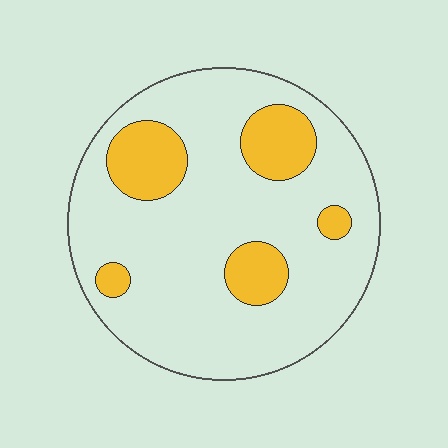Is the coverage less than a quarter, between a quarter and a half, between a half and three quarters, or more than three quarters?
Less than a quarter.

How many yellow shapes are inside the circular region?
5.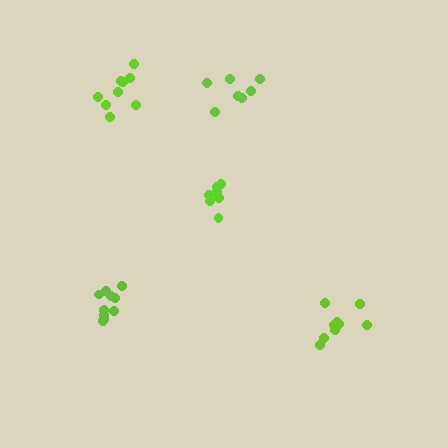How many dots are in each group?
Group 1: 7 dots, Group 2: 10 dots, Group 3: 9 dots, Group 4: 9 dots, Group 5: 7 dots (42 total).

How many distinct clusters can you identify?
There are 5 distinct clusters.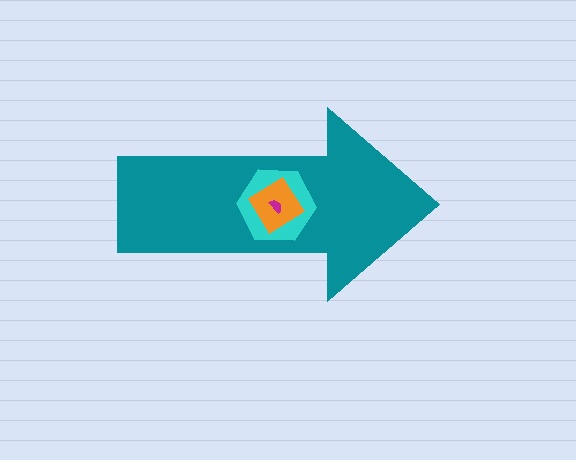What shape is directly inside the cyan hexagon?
The orange diamond.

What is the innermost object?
The magenta semicircle.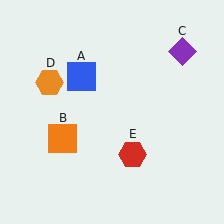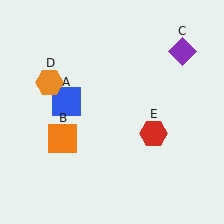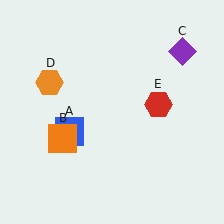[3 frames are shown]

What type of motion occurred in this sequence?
The blue square (object A), red hexagon (object E) rotated counterclockwise around the center of the scene.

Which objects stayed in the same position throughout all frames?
Orange square (object B) and purple diamond (object C) and orange hexagon (object D) remained stationary.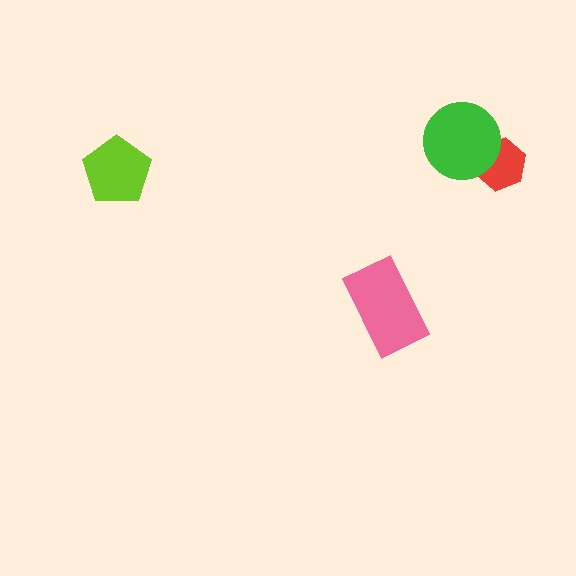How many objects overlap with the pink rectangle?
0 objects overlap with the pink rectangle.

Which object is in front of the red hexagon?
The green circle is in front of the red hexagon.